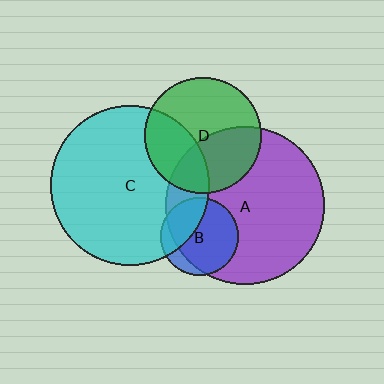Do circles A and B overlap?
Yes.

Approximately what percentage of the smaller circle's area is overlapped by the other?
Approximately 85%.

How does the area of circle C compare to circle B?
Approximately 4.2 times.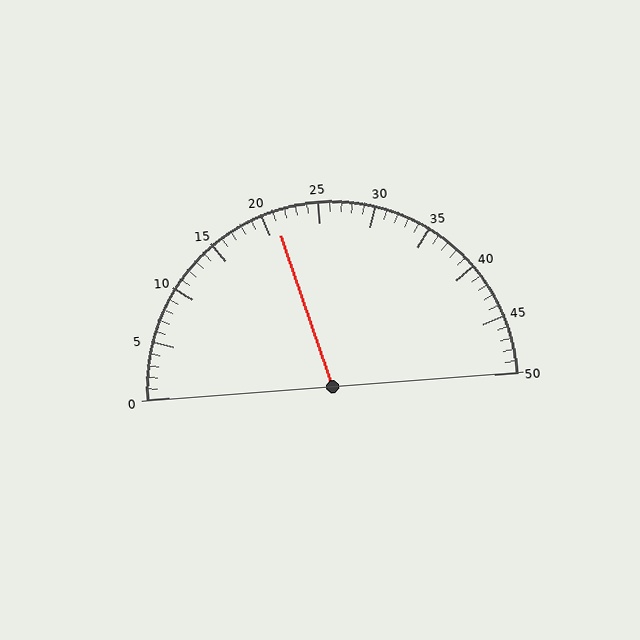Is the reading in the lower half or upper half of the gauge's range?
The reading is in the lower half of the range (0 to 50).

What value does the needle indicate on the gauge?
The needle indicates approximately 21.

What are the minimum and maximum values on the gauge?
The gauge ranges from 0 to 50.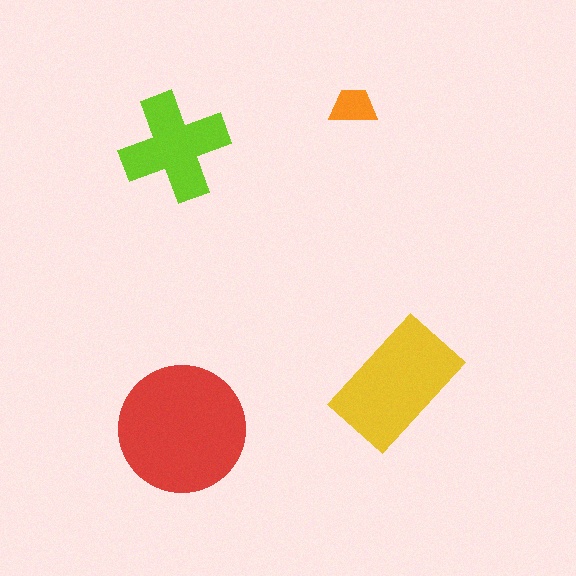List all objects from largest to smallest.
The red circle, the yellow rectangle, the lime cross, the orange trapezoid.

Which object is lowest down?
The red circle is bottommost.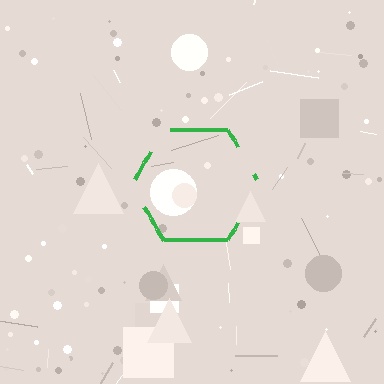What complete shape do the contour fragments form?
The contour fragments form a hexagon.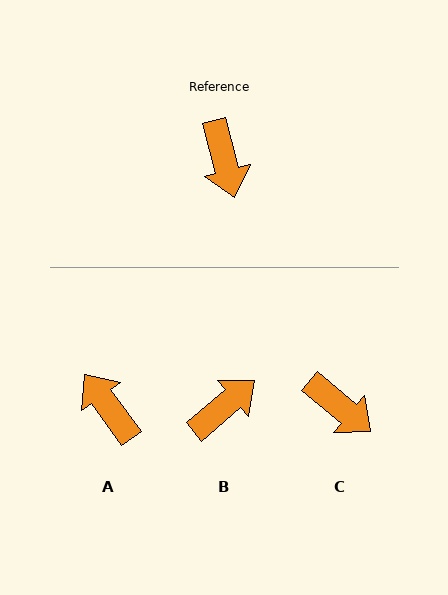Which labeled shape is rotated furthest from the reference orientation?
A, about 159 degrees away.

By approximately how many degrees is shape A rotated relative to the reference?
Approximately 159 degrees clockwise.